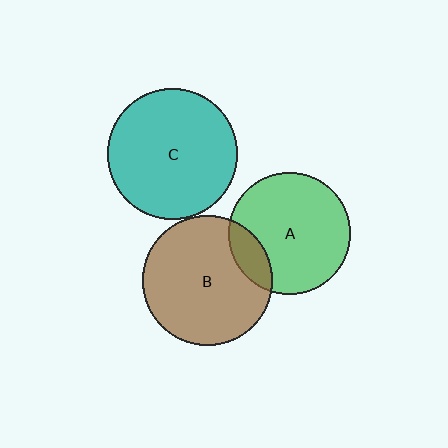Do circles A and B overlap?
Yes.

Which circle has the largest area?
Circle C (teal).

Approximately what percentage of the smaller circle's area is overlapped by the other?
Approximately 15%.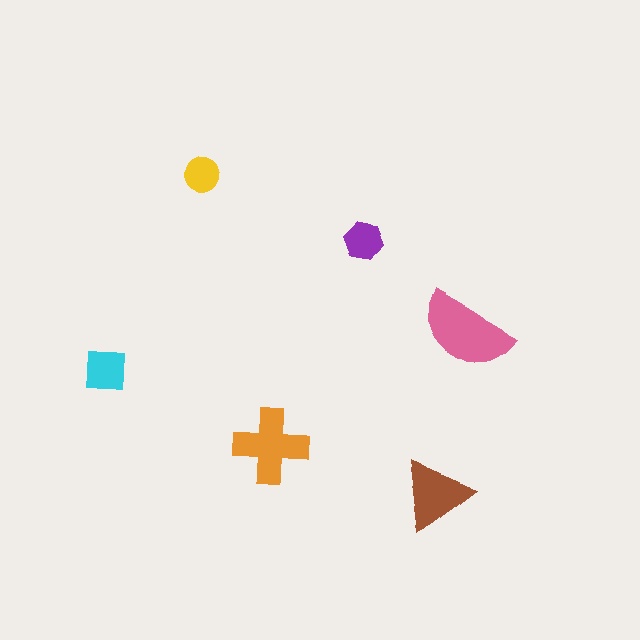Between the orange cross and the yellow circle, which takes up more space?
The orange cross.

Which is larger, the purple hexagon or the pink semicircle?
The pink semicircle.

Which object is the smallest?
The yellow circle.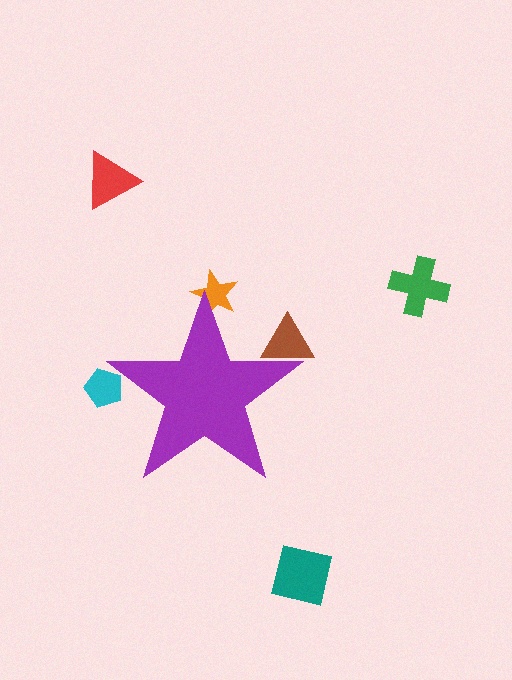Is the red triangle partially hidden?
No, the red triangle is fully visible.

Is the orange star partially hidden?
Yes, the orange star is partially hidden behind the purple star.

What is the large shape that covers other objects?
A purple star.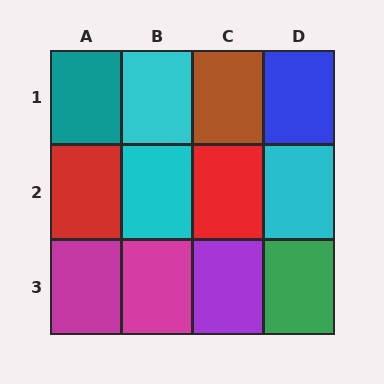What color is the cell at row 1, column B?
Cyan.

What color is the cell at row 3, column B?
Magenta.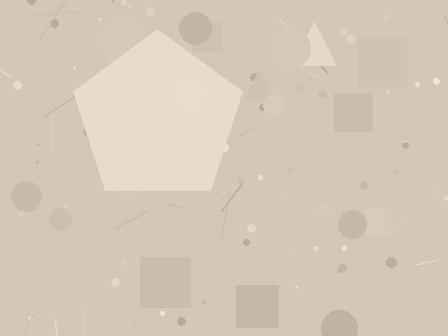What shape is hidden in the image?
A pentagon is hidden in the image.